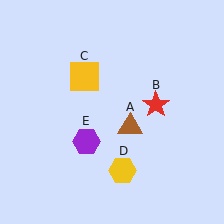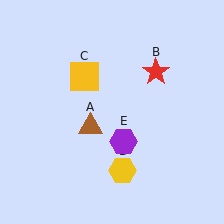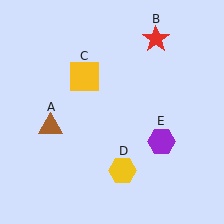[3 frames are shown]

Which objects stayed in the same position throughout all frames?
Yellow square (object C) and yellow hexagon (object D) remained stationary.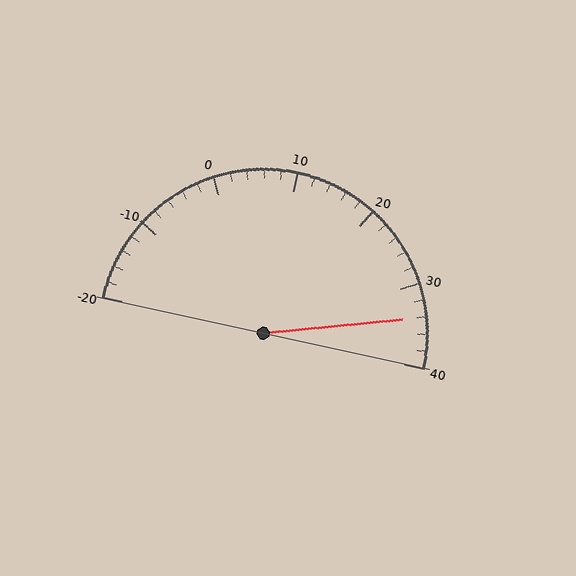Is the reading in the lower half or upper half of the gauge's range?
The reading is in the upper half of the range (-20 to 40).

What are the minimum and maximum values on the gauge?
The gauge ranges from -20 to 40.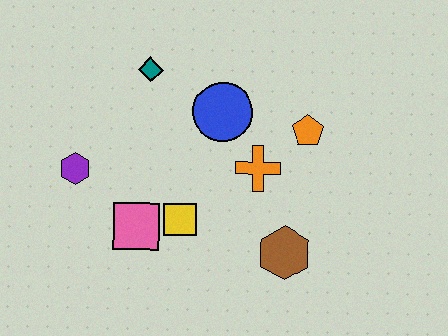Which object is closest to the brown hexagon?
The orange cross is closest to the brown hexagon.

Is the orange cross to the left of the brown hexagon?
Yes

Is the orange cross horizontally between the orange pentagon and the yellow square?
Yes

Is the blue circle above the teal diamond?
No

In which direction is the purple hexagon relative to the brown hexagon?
The purple hexagon is to the left of the brown hexagon.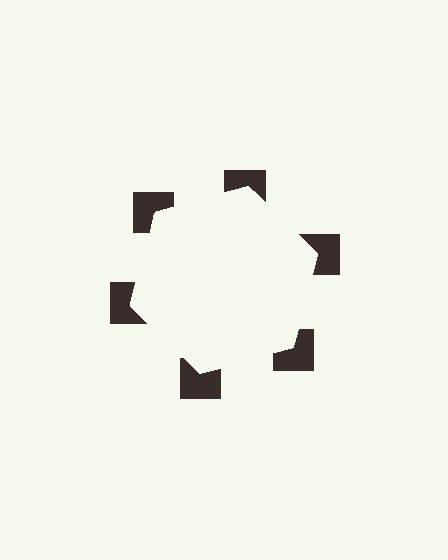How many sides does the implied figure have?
6 sides.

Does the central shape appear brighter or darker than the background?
It typically appears slightly brighter than the background, even though no actual brightness change is drawn.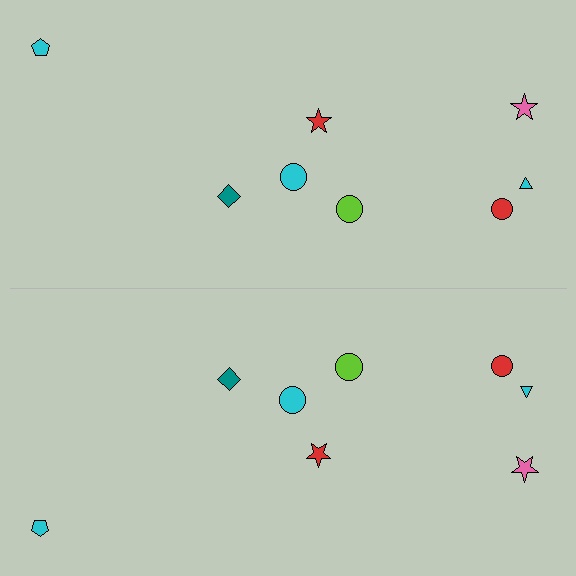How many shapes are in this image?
There are 16 shapes in this image.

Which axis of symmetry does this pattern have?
The pattern has a horizontal axis of symmetry running through the center of the image.